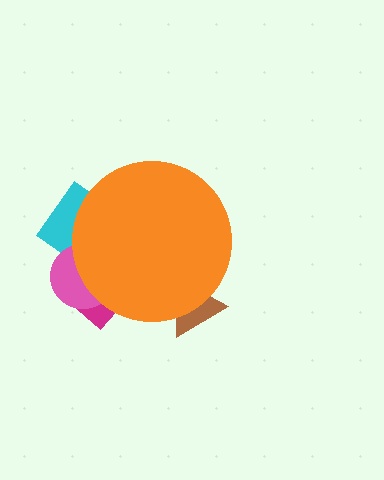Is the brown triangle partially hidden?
Yes, the brown triangle is partially hidden behind the orange circle.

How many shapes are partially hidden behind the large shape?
4 shapes are partially hidden.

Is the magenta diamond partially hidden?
Yes, the magenta diamond is partially hidden behind the orange circle.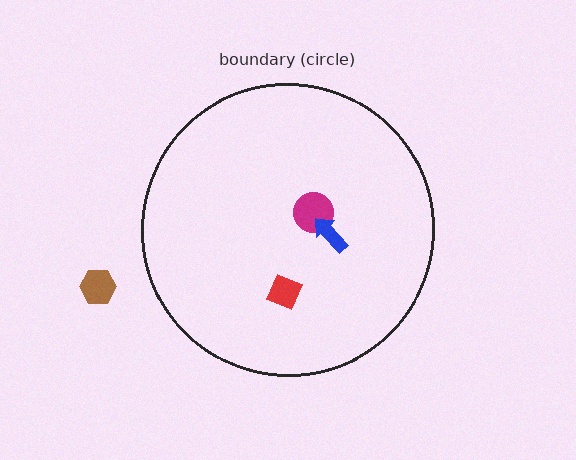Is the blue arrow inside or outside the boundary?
Inside.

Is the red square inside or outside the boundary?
Inside.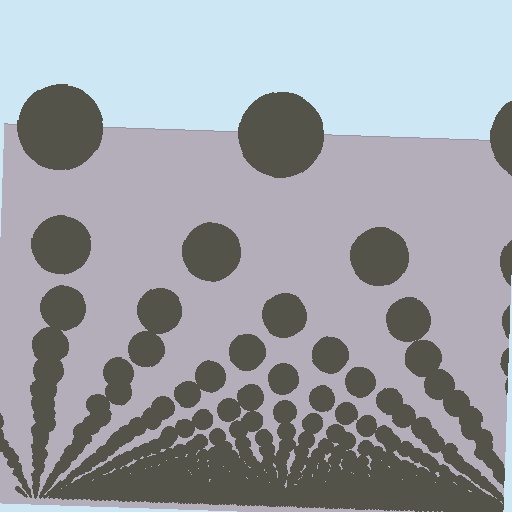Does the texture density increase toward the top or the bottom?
Density increases toward the bottom.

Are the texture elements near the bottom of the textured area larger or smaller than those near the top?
Smaller. The gradient is inverted — elements near the bottom are smaller and denser.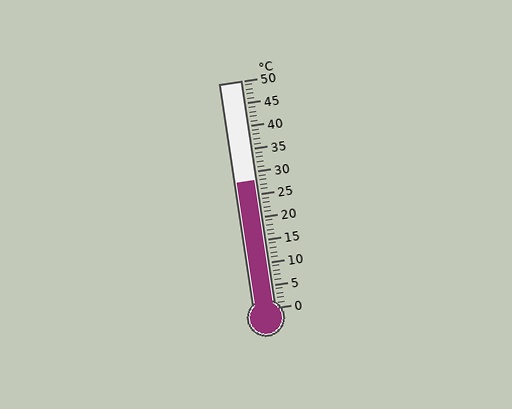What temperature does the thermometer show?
The thermometer shows approximately 28°C.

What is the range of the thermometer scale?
The thermometer scale ranges from 0°C to 50°C.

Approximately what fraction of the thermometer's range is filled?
The thermometer is filled to approximately 55% of its range.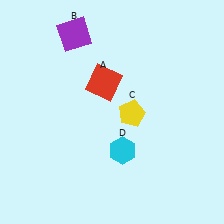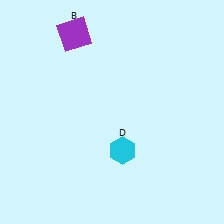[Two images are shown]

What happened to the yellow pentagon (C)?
The yellow pentagon (C) was removed in Image 2. It was in the bottom-right area of Image 1.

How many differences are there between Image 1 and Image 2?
There are 2 differences between the two images.